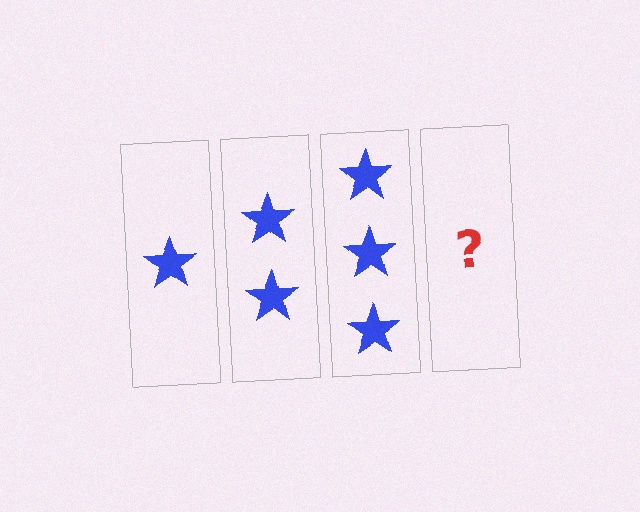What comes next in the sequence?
The next element should be 4 stars.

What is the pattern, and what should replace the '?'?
The pattern is that each step adds one more star. The '?' should be 4 stars.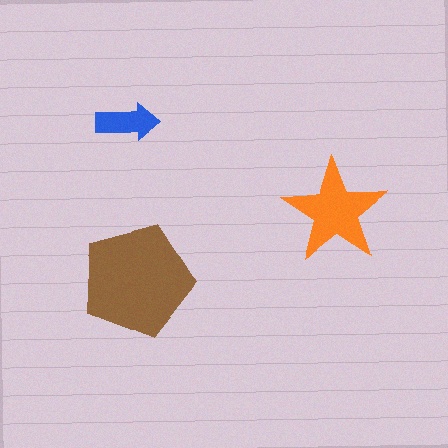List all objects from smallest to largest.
The blue arrow, the orange star, the brown pentagon.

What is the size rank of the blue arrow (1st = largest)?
3rd.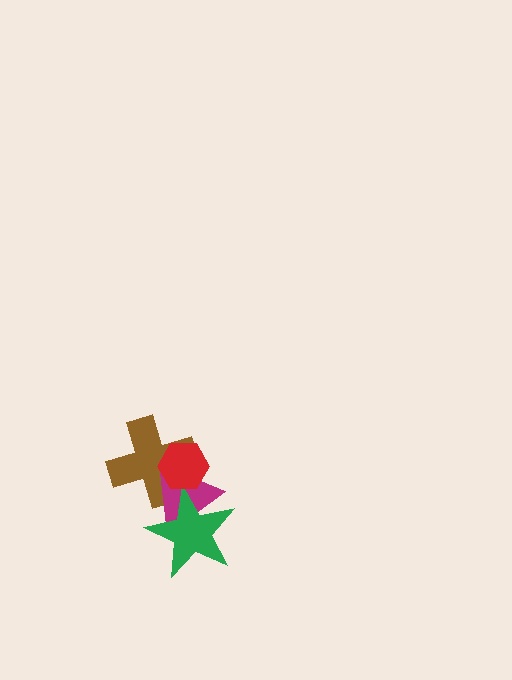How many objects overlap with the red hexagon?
3 objects overlap with the red hexagon.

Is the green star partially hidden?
Yes, it is partially covered by another shape.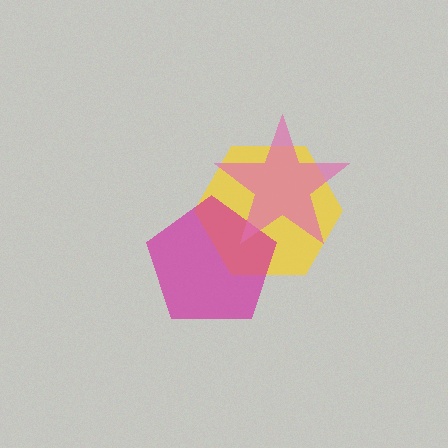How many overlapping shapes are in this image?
There are 3 overlapping shapes in the image.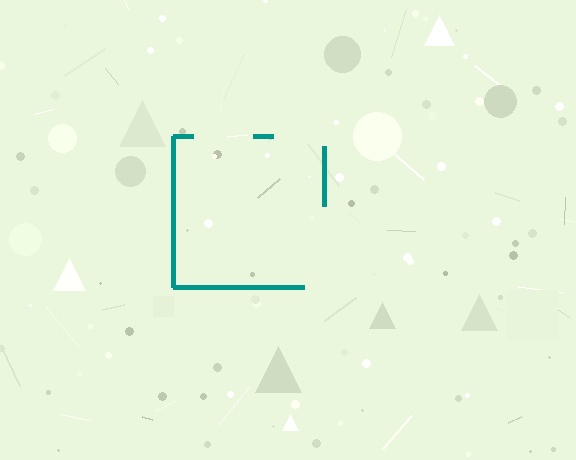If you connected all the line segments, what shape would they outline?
They would outline a square.